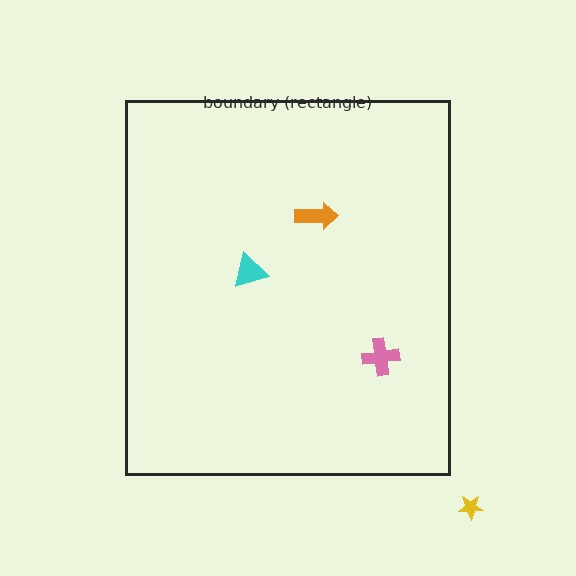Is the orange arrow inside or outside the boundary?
Inside.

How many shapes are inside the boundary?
3 inside, 1 outside.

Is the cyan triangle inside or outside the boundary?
Inside.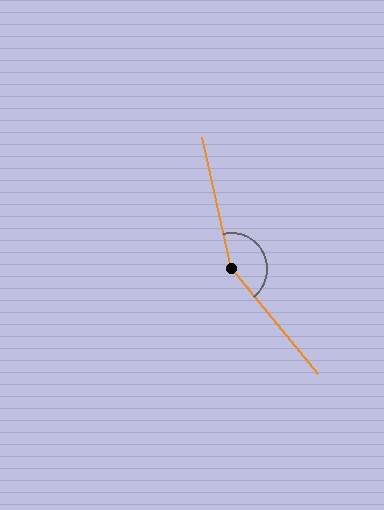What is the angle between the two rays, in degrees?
Approximately 153 degrees.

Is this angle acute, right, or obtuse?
It is obtuse.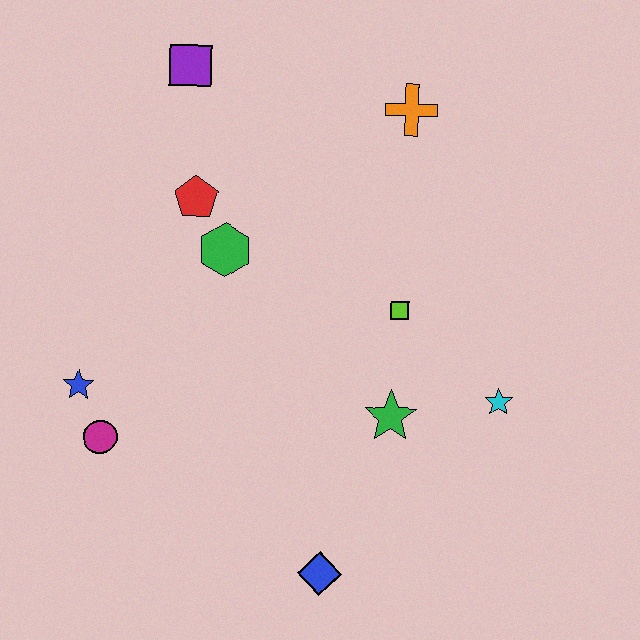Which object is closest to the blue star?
The magenta circle is closest to the blue star.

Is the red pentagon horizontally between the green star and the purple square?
Yes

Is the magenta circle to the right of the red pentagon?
No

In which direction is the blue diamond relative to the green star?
The blue diamond is below the green star.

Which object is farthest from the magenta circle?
The orange cross is farthest from the magenta circle.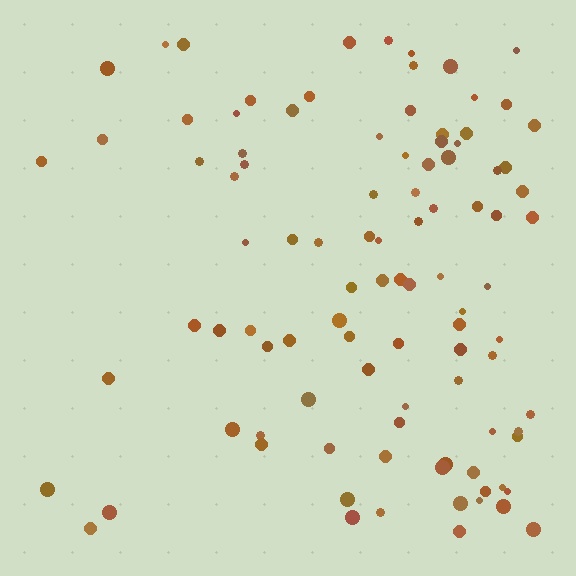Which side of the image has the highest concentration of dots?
The right.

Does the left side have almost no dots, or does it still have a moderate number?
Still a moderate number, just noticeably fewer than the right.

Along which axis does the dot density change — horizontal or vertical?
Horizontal.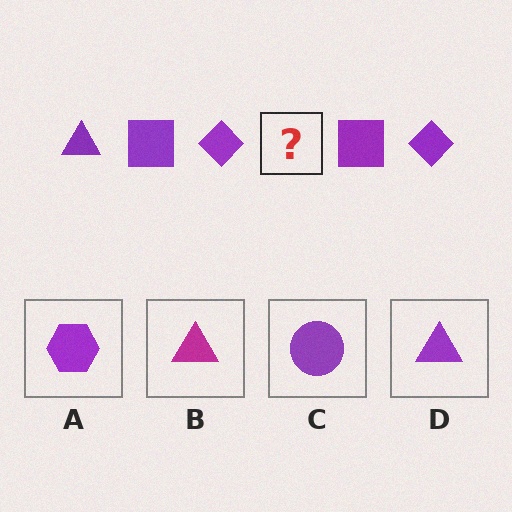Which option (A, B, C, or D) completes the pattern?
D.